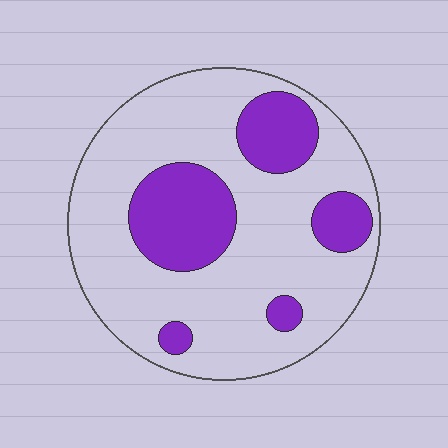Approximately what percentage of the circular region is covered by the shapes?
Approximately 25%.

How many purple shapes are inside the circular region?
5.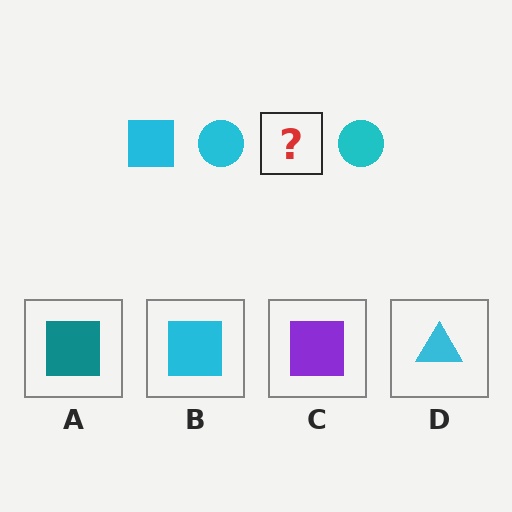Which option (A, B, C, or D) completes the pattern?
B.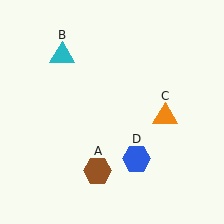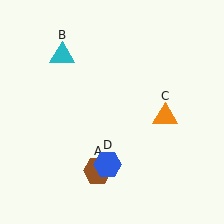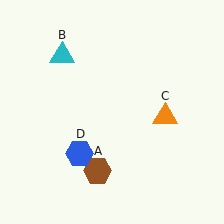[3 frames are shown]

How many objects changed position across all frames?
1 object changed position: blue hexagon (object D).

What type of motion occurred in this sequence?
The blue hexagon (object D) rotated clockwise around the center of the scene.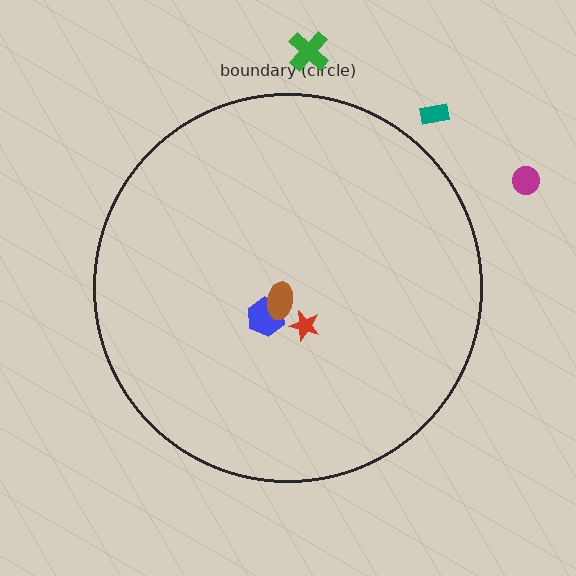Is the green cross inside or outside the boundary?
Outside.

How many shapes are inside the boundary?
3 inside, 3 outside.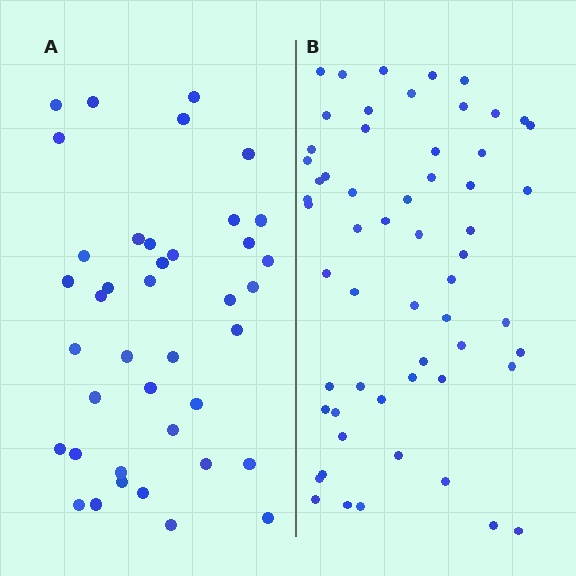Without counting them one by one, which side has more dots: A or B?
Region B (the right region) has more dots.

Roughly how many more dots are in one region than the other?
Region B has approximately 20 more dots than region A.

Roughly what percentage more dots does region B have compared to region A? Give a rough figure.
About 45% more.